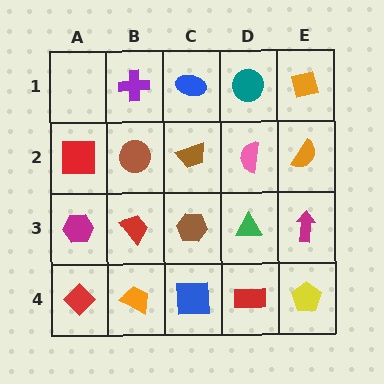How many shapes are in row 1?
4 shapes.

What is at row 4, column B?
An orange trapezoid.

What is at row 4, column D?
A red rectangle.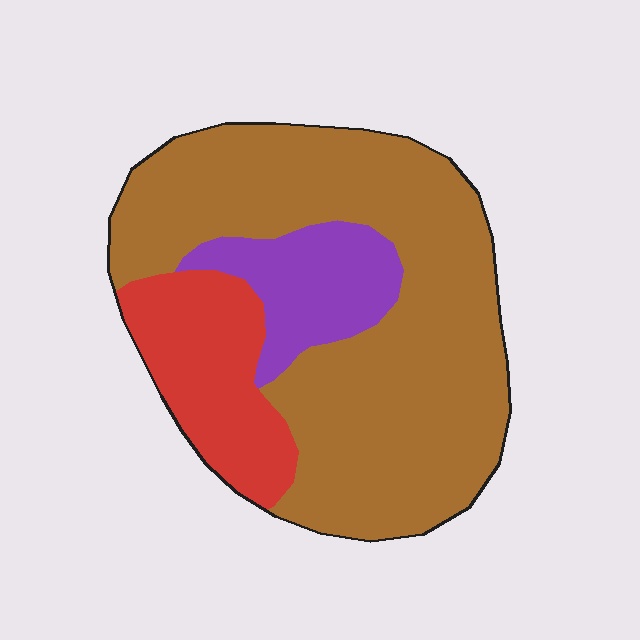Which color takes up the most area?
Brown, at roughly 65%.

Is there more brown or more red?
Brown.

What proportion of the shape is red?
Red takes up about one fifth (1/5) of the shape.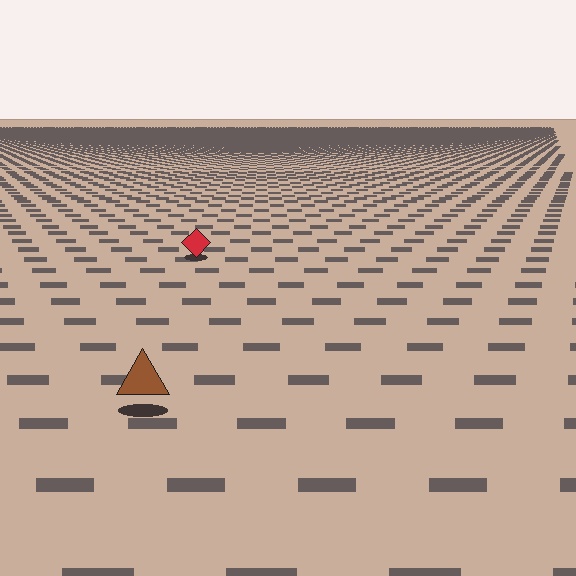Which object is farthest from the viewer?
The red diamond is farthest from the viewer. It appears smaller and the ground texture around it is denser.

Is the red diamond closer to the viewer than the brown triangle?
No. The brown triangle is closer — you can tell from the texture gradient: the ground texture is coarser near it.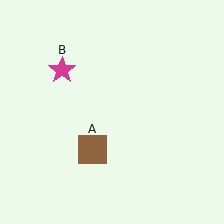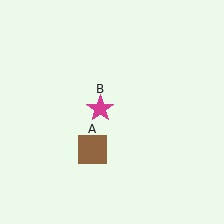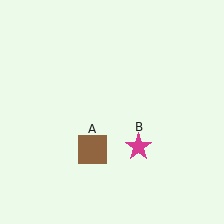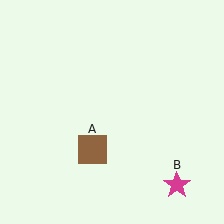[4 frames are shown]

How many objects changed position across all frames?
1 object changed position: magenta star (object B).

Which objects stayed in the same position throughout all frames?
Brown square (object A) remained stationary.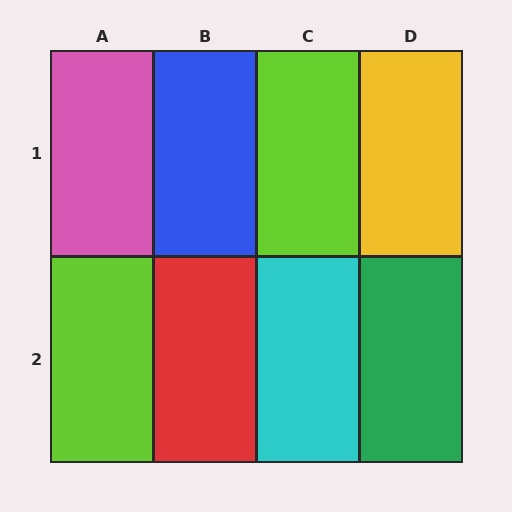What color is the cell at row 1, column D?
Yellow.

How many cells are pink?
1 cell is pink.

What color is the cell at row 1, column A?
Pink.